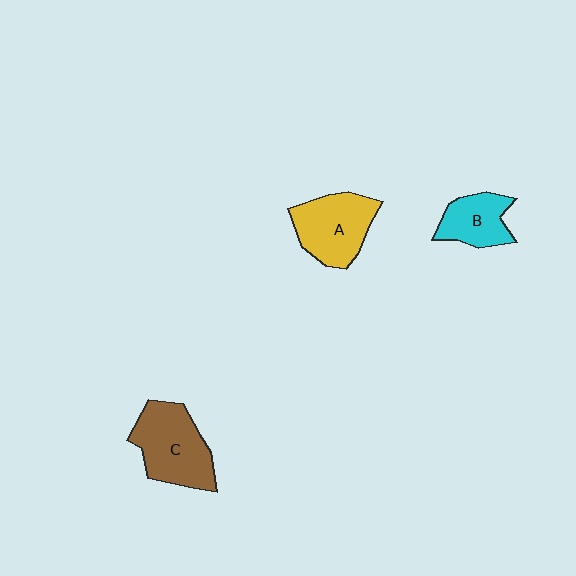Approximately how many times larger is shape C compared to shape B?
Approximately 1.6 times.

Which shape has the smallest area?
Shape B (cyan).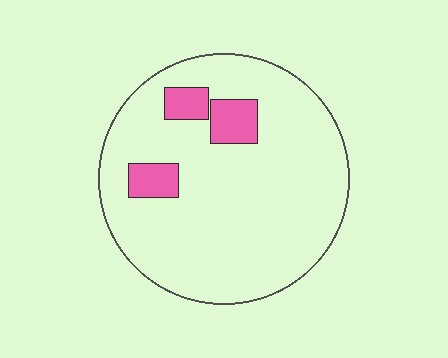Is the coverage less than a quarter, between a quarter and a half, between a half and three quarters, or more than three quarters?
Less than a quarter.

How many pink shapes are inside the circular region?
3.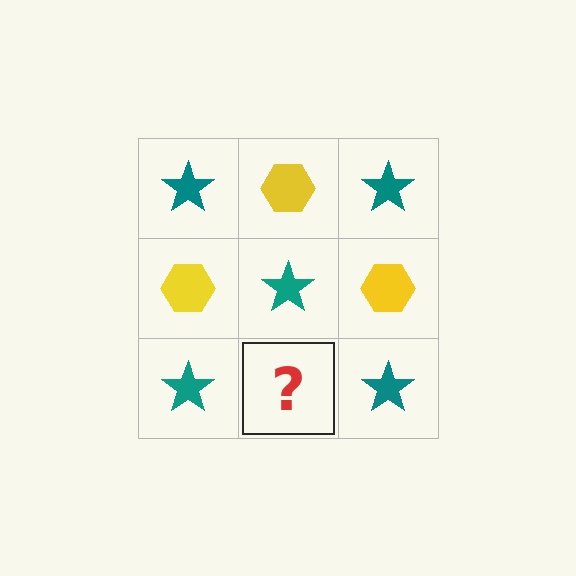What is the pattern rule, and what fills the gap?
The rule is that it alternates teal star and yellow hexagon in a checkerboard pattern. The gap should be filled with a yellow hexagon.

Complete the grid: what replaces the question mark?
The question mark should be replaced with a yellow hexagon.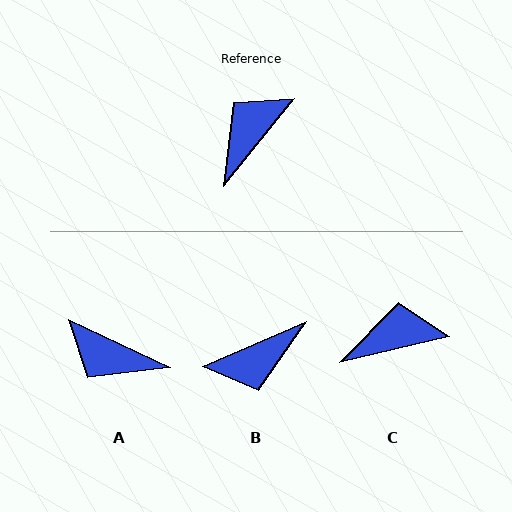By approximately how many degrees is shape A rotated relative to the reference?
Approximately 103 degrees counter-clockwise.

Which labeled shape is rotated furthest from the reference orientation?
B, about 152 degrees away.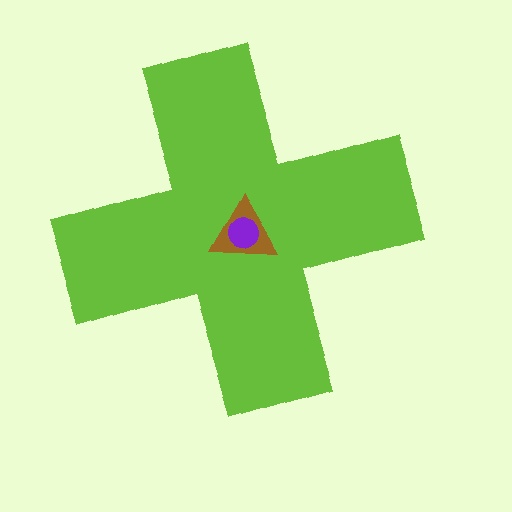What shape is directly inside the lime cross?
The brown triangle.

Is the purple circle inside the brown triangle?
Yes.